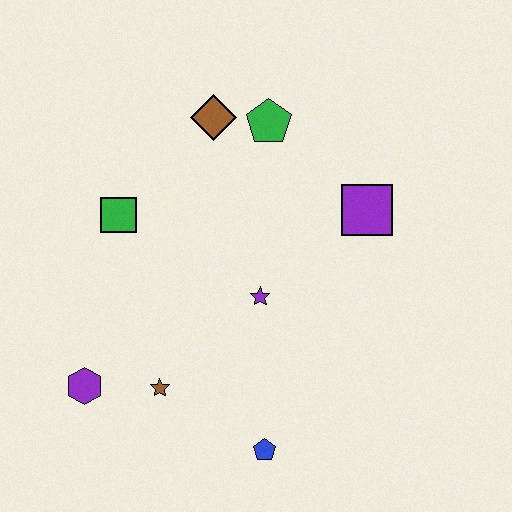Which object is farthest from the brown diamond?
The blue pentagon is farthest from the brown diamond.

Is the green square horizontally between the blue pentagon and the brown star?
No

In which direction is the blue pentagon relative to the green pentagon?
The blue pentagon is below the green pentagon.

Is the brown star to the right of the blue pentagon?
No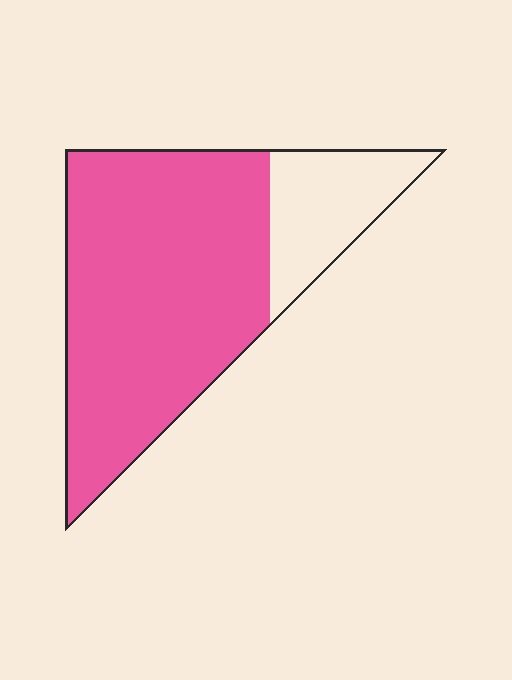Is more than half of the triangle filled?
Yes.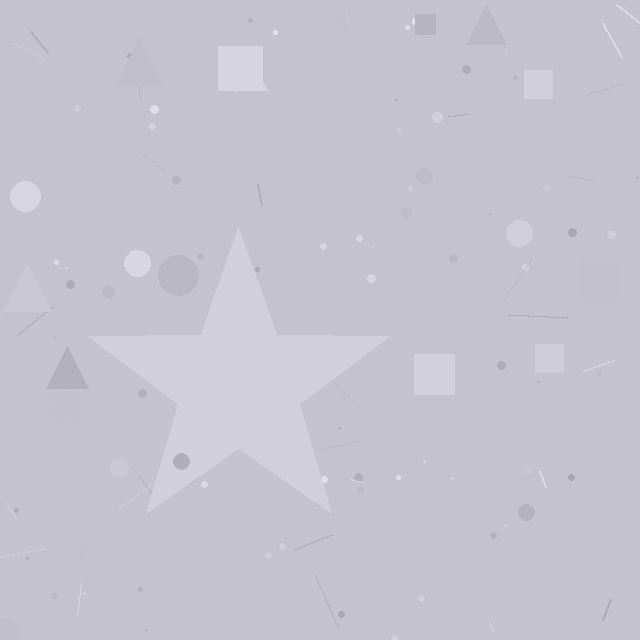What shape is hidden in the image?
A star is hidden in the image.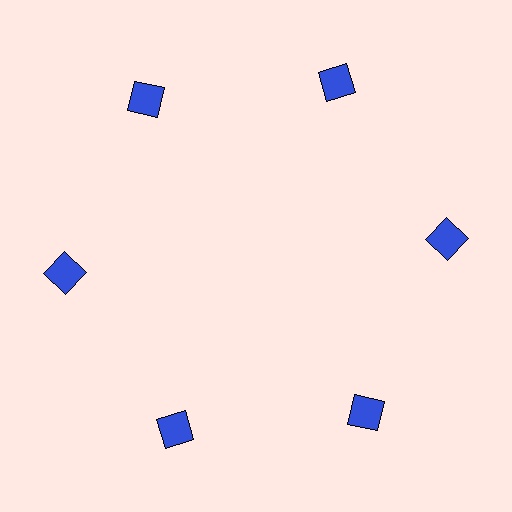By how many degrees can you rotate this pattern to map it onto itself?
The pattern maps onto itself every 60 degrees of rotation.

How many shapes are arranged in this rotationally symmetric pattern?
There are 6 shapes, arranged in 6 groups of 1.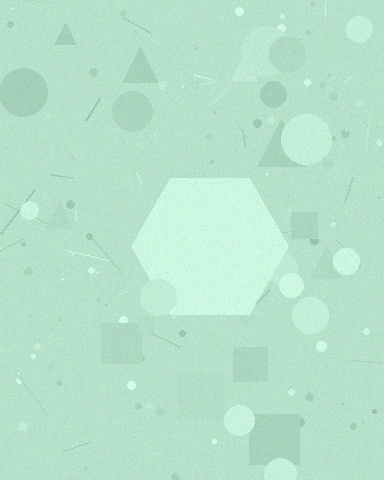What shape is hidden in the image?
A hexagon is hidden in the image.